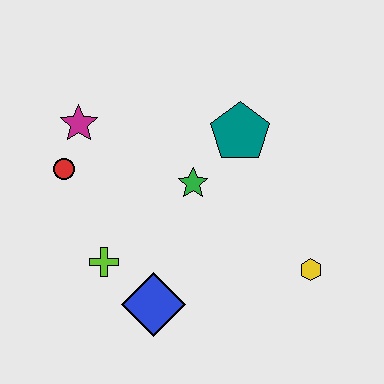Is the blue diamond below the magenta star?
Yes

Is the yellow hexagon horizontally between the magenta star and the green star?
No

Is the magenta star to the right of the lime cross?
No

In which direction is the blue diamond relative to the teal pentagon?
The blue diamond is below the teal pentagon.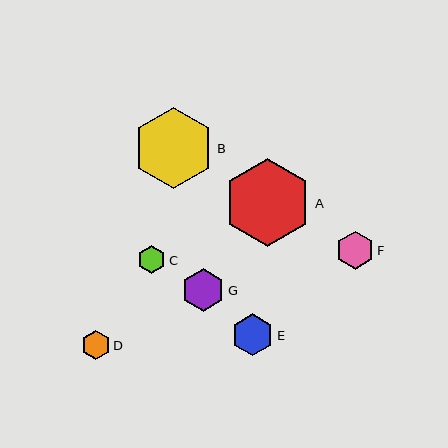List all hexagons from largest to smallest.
From largest to smallest: A, B, G, E, F, D, C.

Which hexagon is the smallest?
Hexagon C is the smallest with a size of approximately 28 pixels.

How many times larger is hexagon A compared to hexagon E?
Hexagon A is approximately 2.1 times the size of hexagon E.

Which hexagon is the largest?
Hexagon A is the largest with a size of approximately 88 pixels.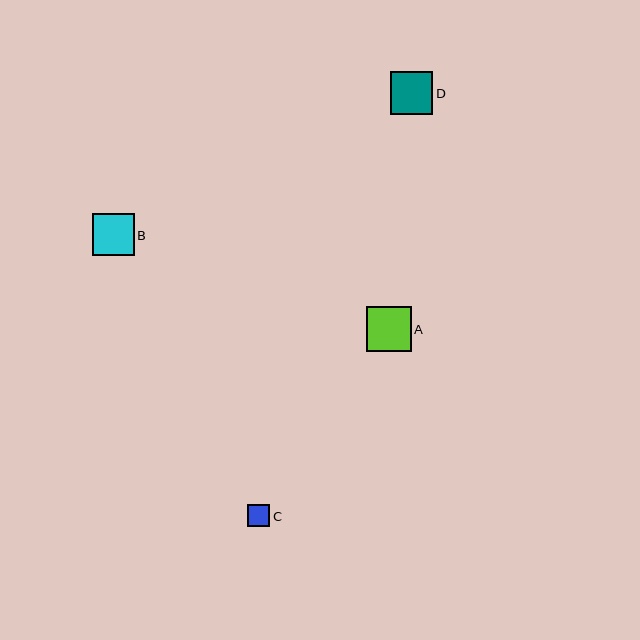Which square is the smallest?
Square C is the smallest with a size of approximately 22 pixels.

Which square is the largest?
Square A is the largest with a size of approximately 44 pixels.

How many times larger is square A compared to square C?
Square A is approximately 2.0 times the size of square C.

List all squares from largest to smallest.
From largest to smallest: A, D, B, C.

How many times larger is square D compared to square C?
Square D is approximately 1.9 times the size of square C.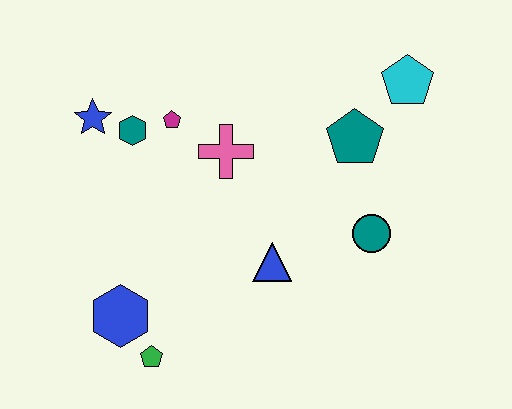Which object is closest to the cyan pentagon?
The teal pentagon is closest to the cyan pentagon.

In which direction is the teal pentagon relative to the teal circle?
The teal pentagon is above the teal circle.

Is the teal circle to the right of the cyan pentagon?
No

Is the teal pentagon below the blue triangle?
No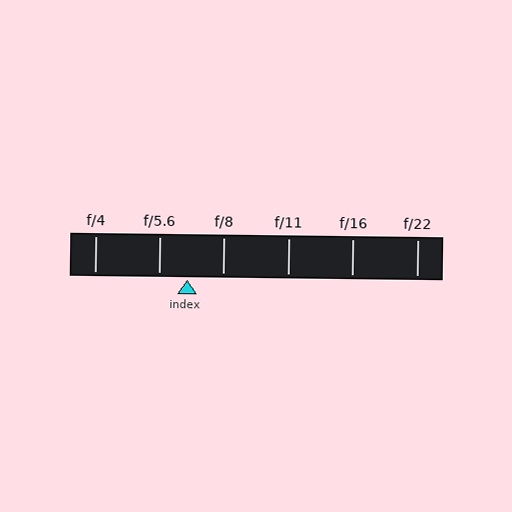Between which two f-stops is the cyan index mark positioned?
The index mark is between f/5.6 and f/8.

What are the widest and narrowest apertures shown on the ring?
The widest aperture shown is f/4 and the narrowest is f/22.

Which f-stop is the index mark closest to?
The index mark is closest to f/5.6.